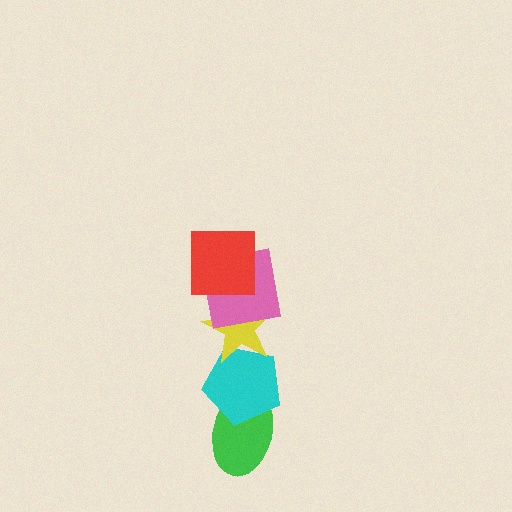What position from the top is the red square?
The red square is 1st from the top.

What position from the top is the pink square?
The pink square is 2nd from the top.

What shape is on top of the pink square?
The red square is on top of the pink square.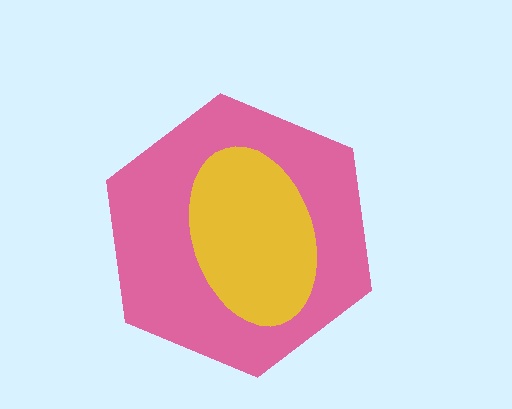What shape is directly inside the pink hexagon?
The yellow ellipse.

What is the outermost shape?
The pink hexagon.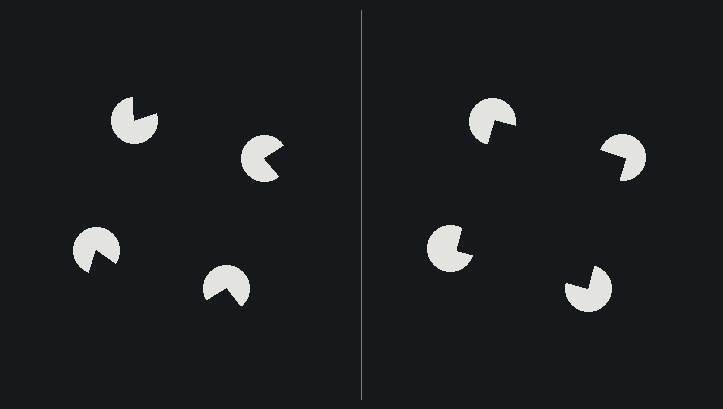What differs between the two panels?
The pac-man discs are positioned identically on both sides; only the wedge orientations differ. On the right they align to a square; on the left they are misaligned.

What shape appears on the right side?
An illusory square.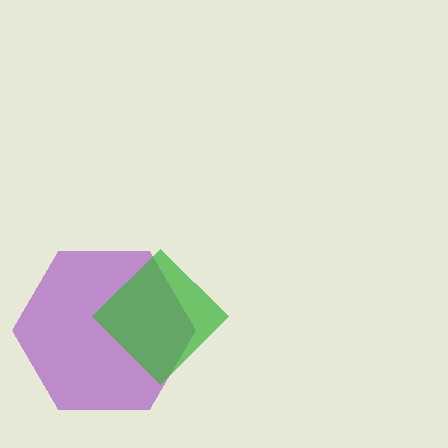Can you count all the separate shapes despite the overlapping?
Yes, there are 2 separate shapes.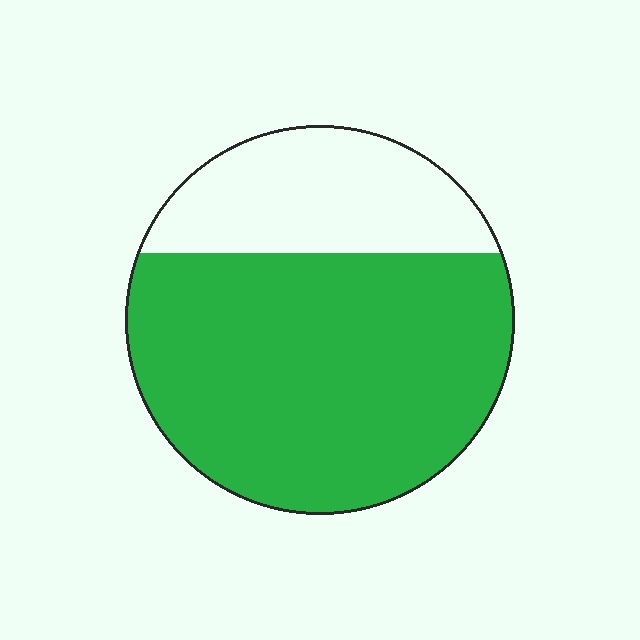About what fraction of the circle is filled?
About three quarters (3/4).